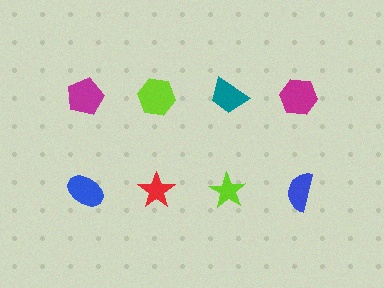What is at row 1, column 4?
A magenta hexagon.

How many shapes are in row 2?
4 shapes.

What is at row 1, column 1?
A magenta pentagon.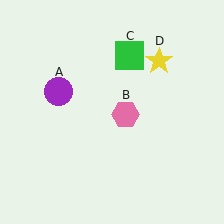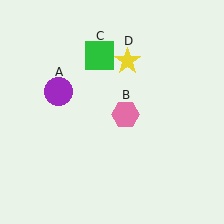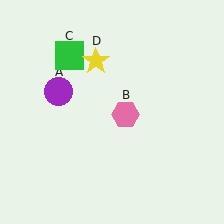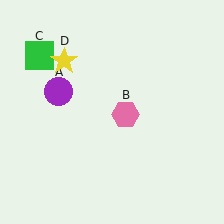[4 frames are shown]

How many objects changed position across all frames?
2 objects changed position: green square (object C), yellow star (object D).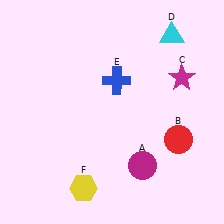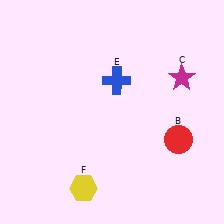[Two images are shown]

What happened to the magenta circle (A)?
The magenta circle (A) was removed in Image 2. It was in the bottom-right area of Image 1.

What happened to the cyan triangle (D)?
The cyan triangle (D) was removed in Image 2. It was in the top-right area of Image 1.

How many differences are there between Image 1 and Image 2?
There are 2 differences between the two images.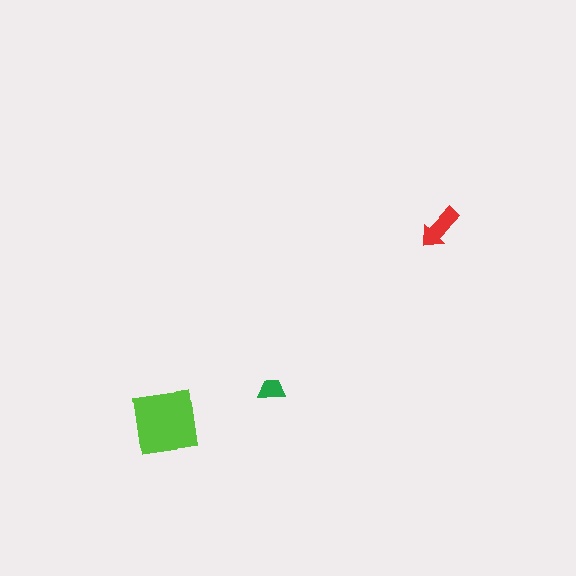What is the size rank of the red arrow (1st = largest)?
2nd.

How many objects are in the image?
There are 3 objects in the image.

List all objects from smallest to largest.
The green trapezoid, the red arrow, the lime square.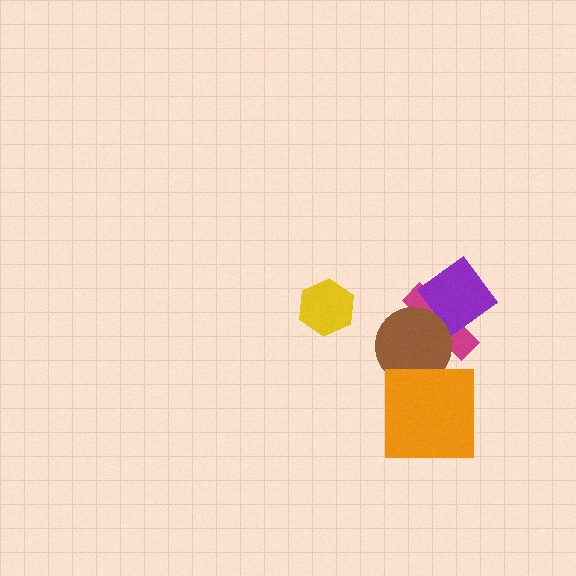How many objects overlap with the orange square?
1 object overlaps with the orange square.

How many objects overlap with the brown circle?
3 objects overlap with the brown circle.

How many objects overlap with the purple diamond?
2 objects overlap with the purple diamond.